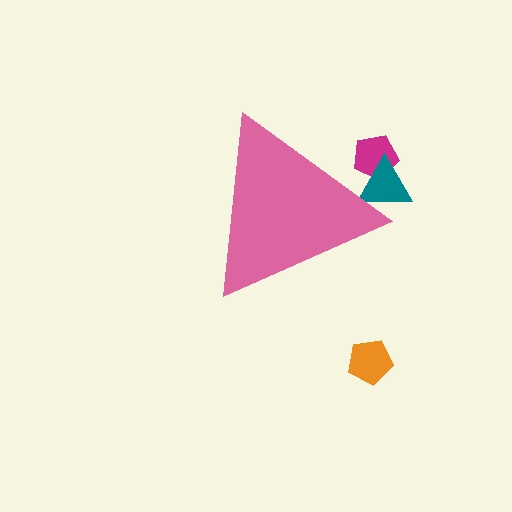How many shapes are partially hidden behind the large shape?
2 shapes are partially hidden.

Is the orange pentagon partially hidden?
No, the orange pentagon is fully visible.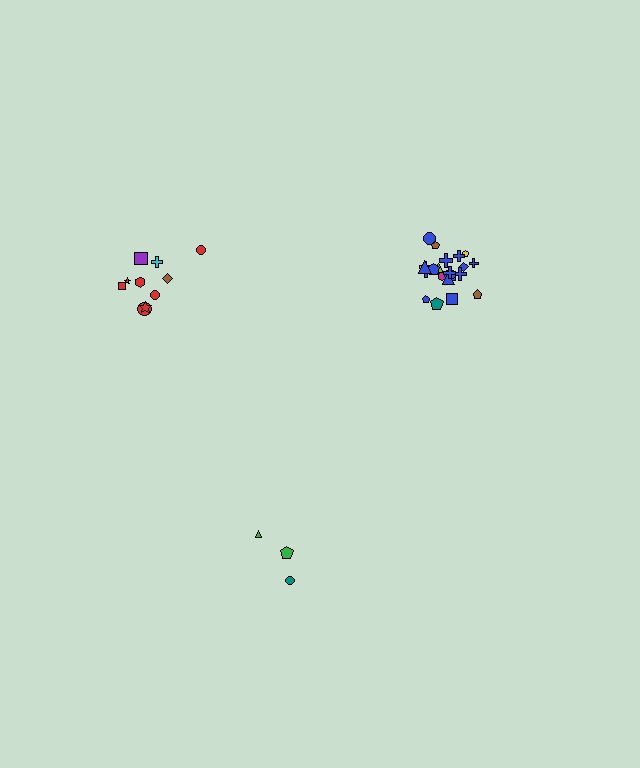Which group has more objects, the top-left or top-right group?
The top-right group.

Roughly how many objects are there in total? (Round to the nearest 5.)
Roughly 35 objects in total.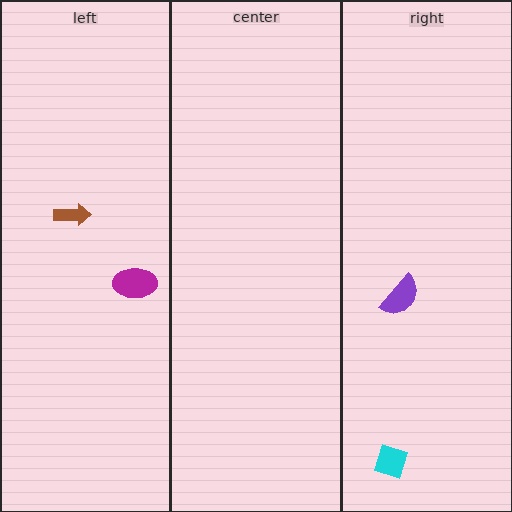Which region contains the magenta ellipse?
The left region.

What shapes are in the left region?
The brown arrow, the magenta ellipse.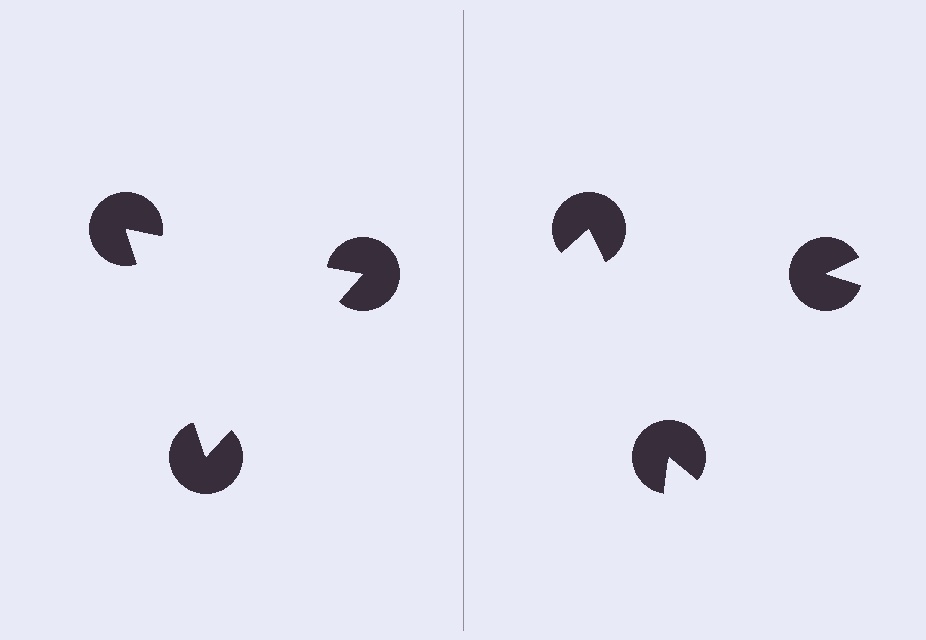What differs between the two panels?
The pac-man discs are positioned identically on both sides; only the wedge orientations differ. On the left they align to a triangle; on the right they are misaligned.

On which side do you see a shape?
An illusory triangle appears on the left side. On the right side the wedge cuts are rotated, so no coherent shape forms.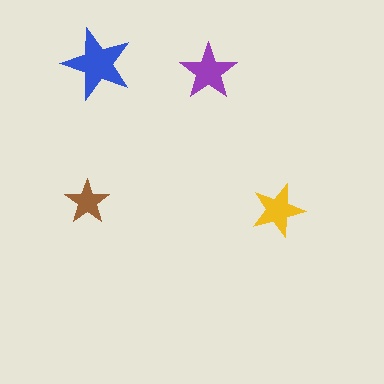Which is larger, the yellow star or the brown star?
The yellow one.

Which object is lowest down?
The yellow star is bottommost.